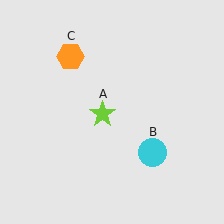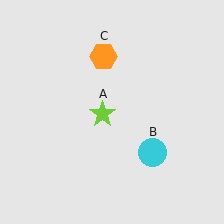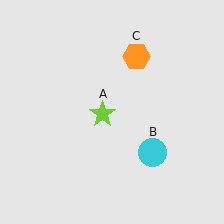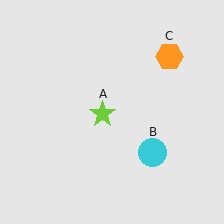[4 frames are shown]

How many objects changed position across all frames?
1 object changed position: orange hexagon (object C).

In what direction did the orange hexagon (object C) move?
The orange hexagon (object C) moved right.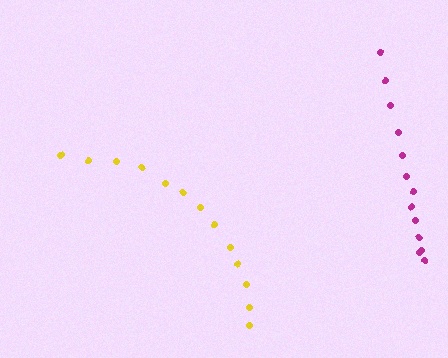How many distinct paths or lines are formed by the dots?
There are 2 distinct paths.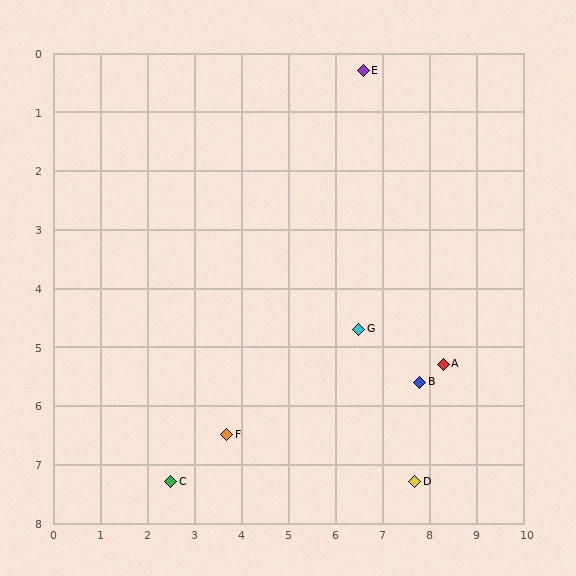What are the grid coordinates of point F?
Point F is at approximately (3.7, 6.5).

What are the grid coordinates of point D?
Point D is at approximately (7.7, 7.3).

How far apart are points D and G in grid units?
Points D and G are about 2.9 grid units apart.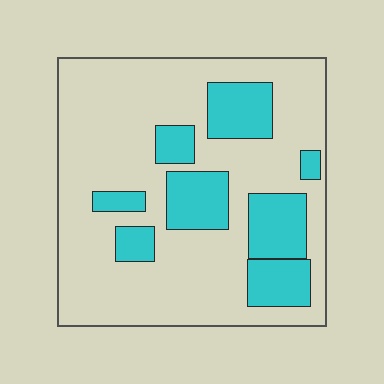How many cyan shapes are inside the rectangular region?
8.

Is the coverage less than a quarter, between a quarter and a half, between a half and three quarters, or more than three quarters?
Between a quarter and a half.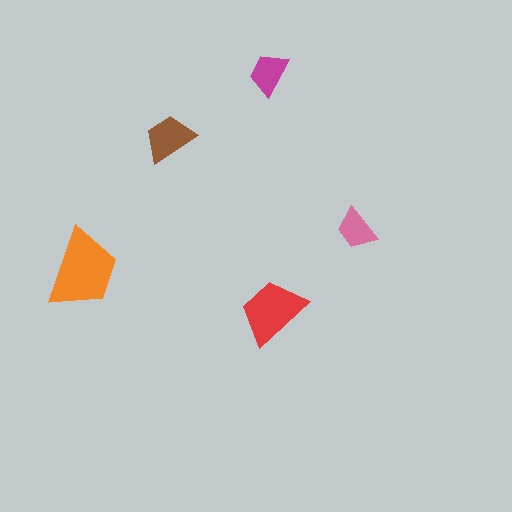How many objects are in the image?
There are 5 objects in the image.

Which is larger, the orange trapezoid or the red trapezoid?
The orange one.